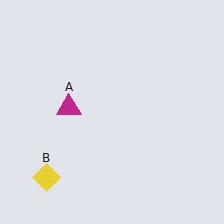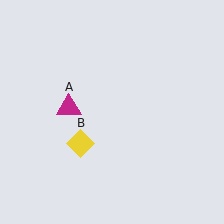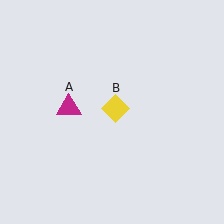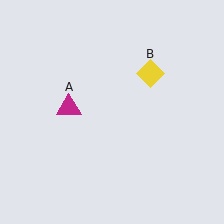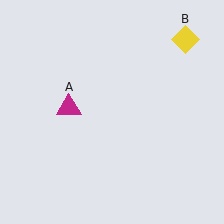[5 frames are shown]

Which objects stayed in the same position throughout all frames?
Magenta triangle (object A) remained stationary.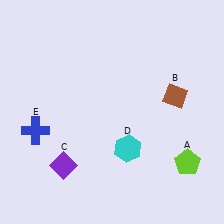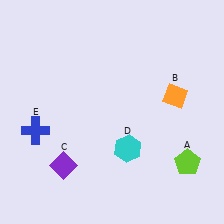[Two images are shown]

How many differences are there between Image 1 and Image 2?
There is 1 difference between the two images.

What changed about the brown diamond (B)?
In Image 1, B is brown. In Image 2, it changed to orange.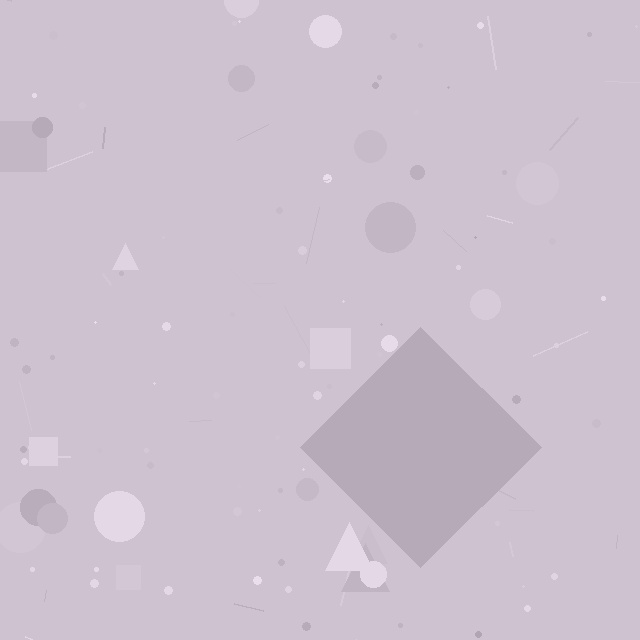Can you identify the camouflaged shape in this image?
The camouflaged shape is a diamond.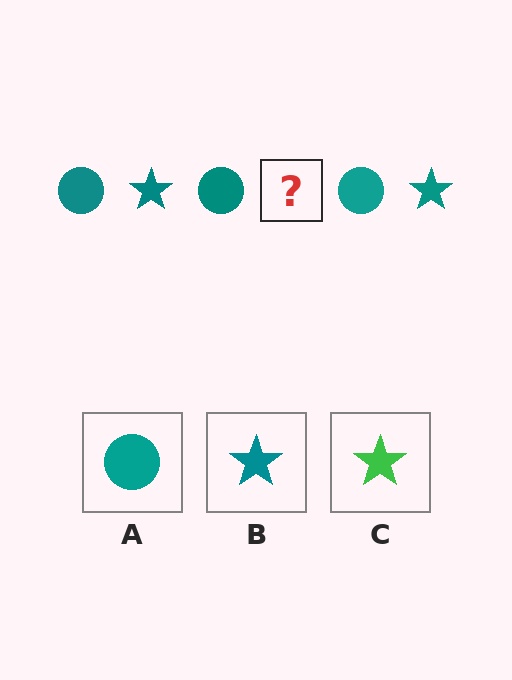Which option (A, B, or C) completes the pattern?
B.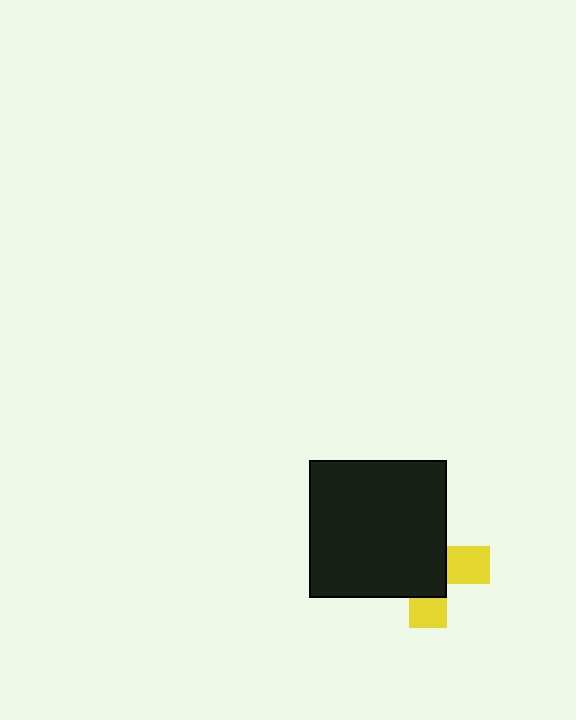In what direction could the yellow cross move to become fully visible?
The yellow cross could move toward the lower-right. That would shift it out from behind the black square entirely.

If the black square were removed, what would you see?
You would see the complete yellow cross.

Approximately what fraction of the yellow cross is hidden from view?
Roughly 66% of the yellow cross is hidden behind the black square.